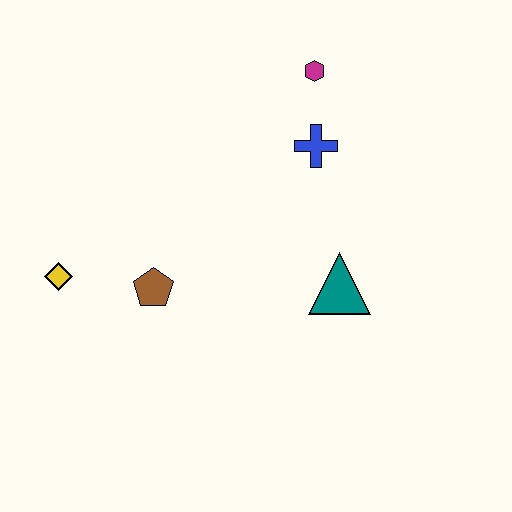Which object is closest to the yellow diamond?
The brown pentagon is closest to the yellow diamond.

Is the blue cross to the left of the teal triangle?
Yes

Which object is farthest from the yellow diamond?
The magenta hexagon is farthest from the yellow diamond.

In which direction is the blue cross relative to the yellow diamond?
The blue cross is to the right of the yellow diamond.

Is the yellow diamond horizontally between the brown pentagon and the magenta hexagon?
No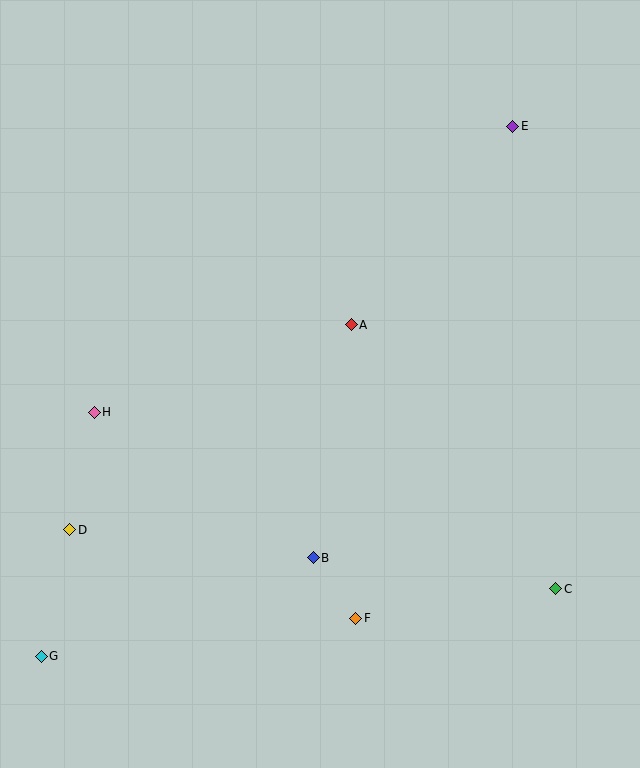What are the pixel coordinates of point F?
Point F is at (356, 618).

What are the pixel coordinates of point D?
Point D is at (70, 530).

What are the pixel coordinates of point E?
Point E is at (513, 126).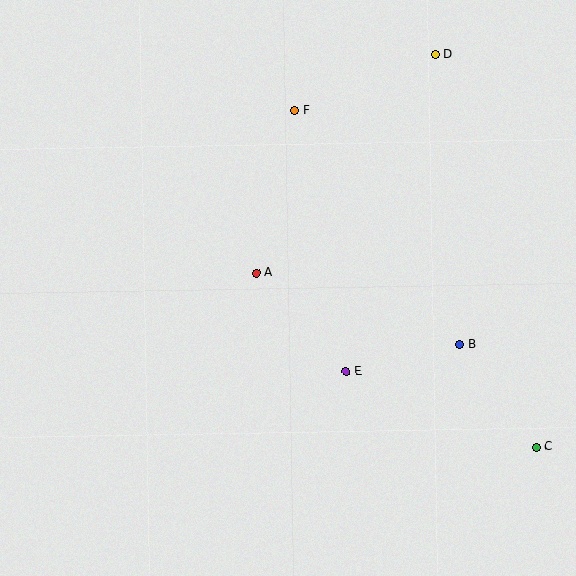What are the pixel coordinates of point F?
Point F is at (295, 110).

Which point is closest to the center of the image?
Point A at (256, 273) is closest to the center.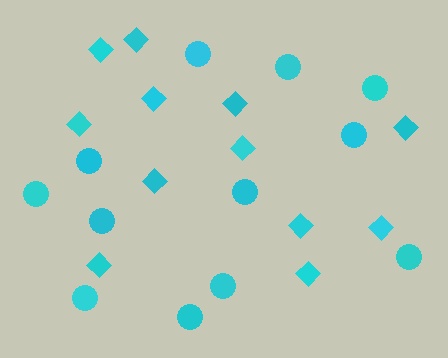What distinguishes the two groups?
There are 2 groups: one group of circles (12) and one group of diamonds (12).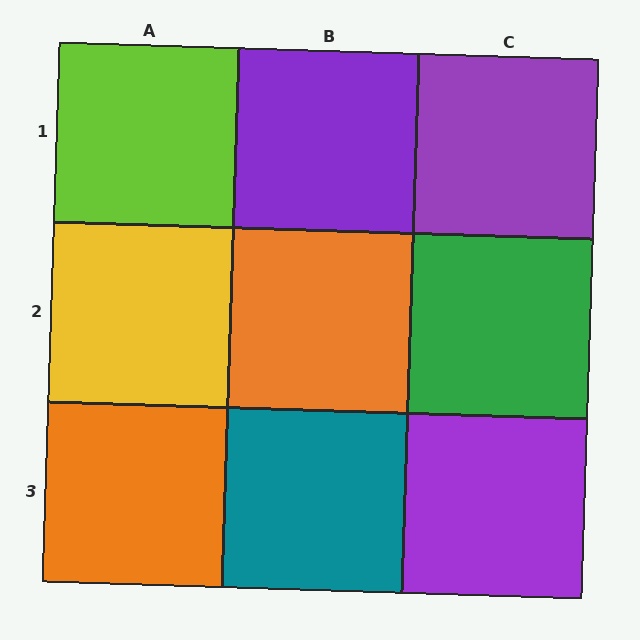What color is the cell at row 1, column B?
Purple.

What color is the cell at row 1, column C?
Purple.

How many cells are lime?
1 cell is lime.